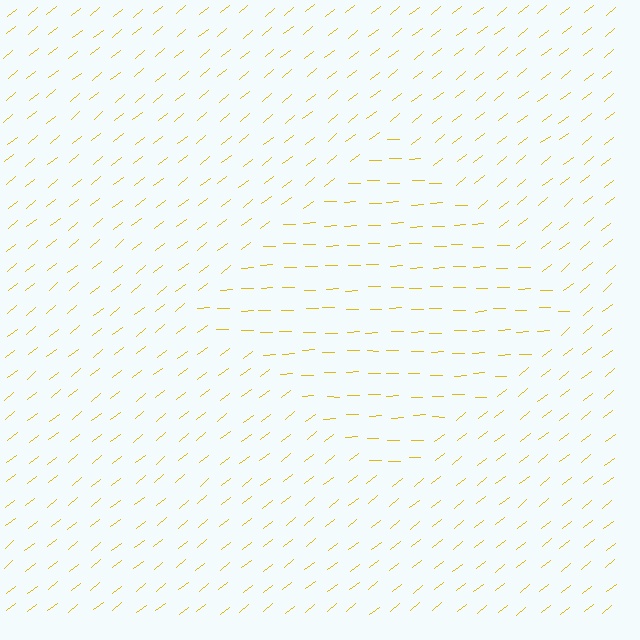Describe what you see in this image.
The image is filled with small yellow line segments. A diamond region in the image has lines oriented differently from the surrounding lines, creating a visible texture boundary.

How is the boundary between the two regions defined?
The boundary is defined purely by a change in line orientation (approximately 36 degrees difference). All lines are the same color and thickness.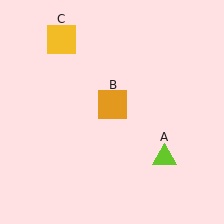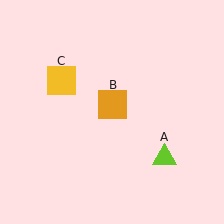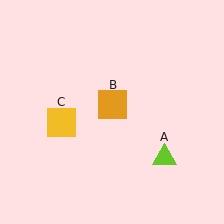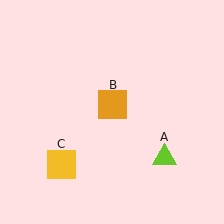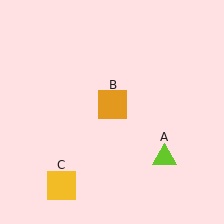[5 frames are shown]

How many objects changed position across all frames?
1 object changed position: yellow square (object C).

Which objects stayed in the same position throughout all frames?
Lime triangle (object A) and orange square (object B) remained stationary.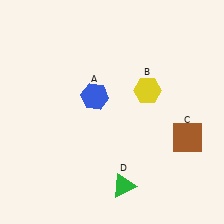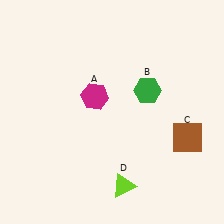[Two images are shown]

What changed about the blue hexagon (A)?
In Image 1, A is blue. In Image 2, it changed to magenta.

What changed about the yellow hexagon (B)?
In Image 1, B is yellow. In Image 2, it changed to green.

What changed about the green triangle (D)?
In Image 1, D is green. In Image 2, it changed to lime.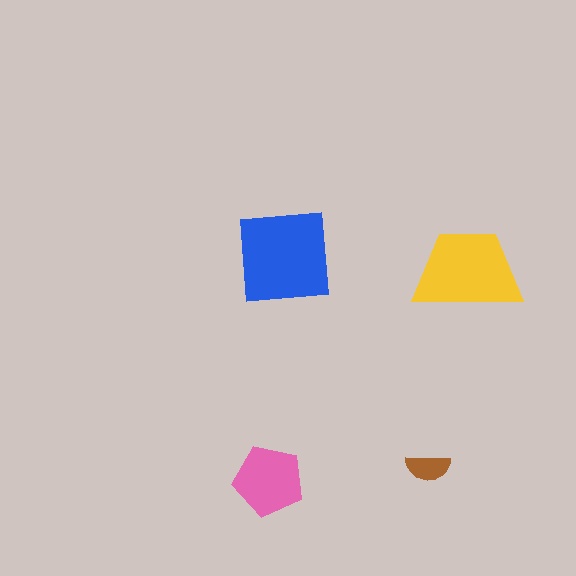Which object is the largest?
The blue square.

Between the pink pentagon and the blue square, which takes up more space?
The blue square.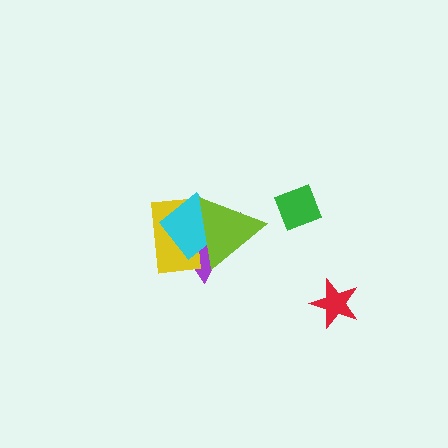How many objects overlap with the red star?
0 objects overlap with the red star.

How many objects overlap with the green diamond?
0 objects overlap with the green diamond.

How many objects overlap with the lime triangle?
3 objects overlap with the lime triangle.